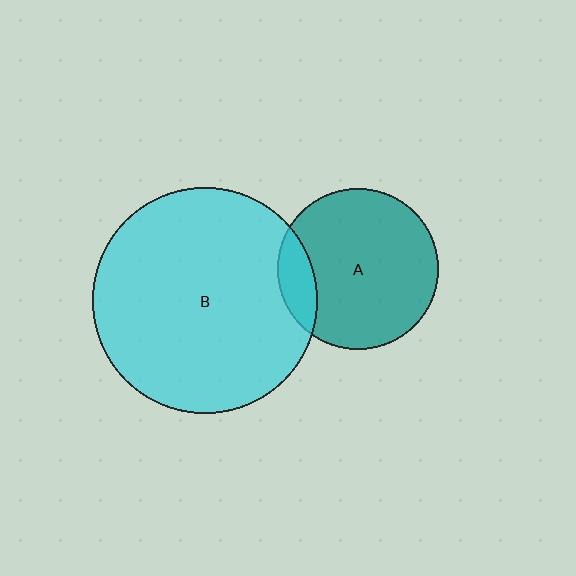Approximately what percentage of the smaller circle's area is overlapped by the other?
Approximately 15%.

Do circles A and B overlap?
Yes.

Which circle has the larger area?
Circle B (cyan).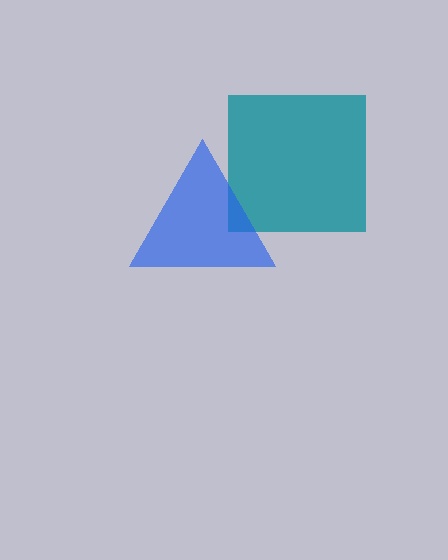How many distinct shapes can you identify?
There are 2 distinct shapes: a teal square, a blue triangle.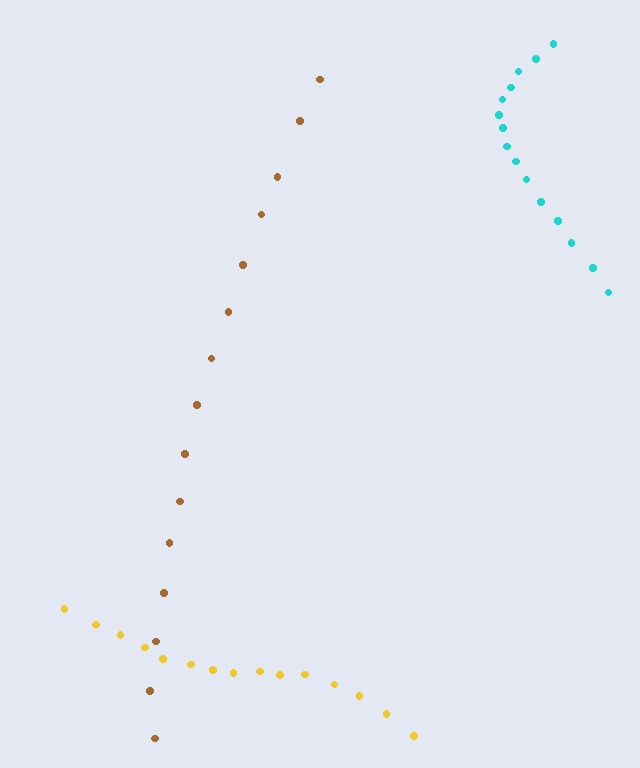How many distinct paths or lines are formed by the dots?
There are 3 distinct paths.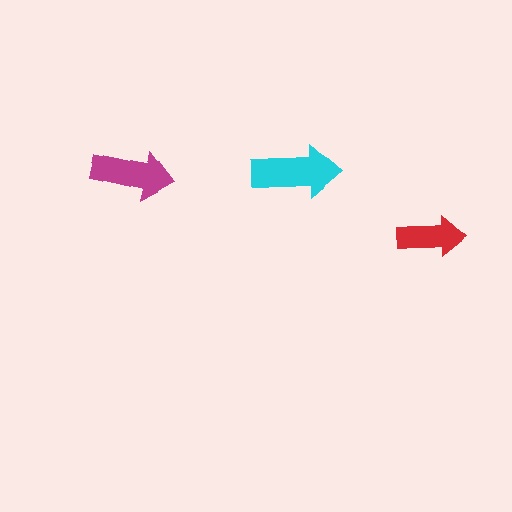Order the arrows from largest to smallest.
the cyan one, the magenta one, the red one.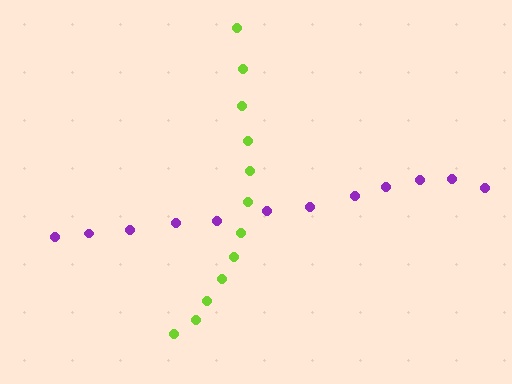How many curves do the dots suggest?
There are 2 distinct paths.